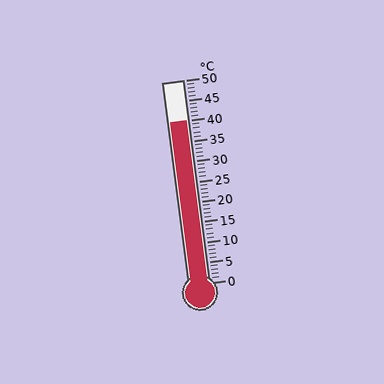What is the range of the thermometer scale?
The thermometer scale ranges from 0°C to 50°C.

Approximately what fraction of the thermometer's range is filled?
The thermometer is filled to approximately 80% of its range.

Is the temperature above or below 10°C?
The temperature is above 10°C.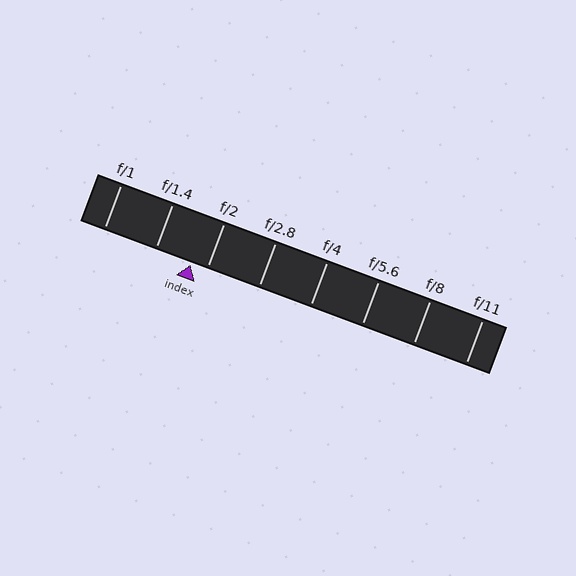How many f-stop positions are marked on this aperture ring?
There are 8 f-stop positions marked.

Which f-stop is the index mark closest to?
The index mark is closest to f/2.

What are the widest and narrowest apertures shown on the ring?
The widest aperture shown is f/1 and the narrowest is f/11.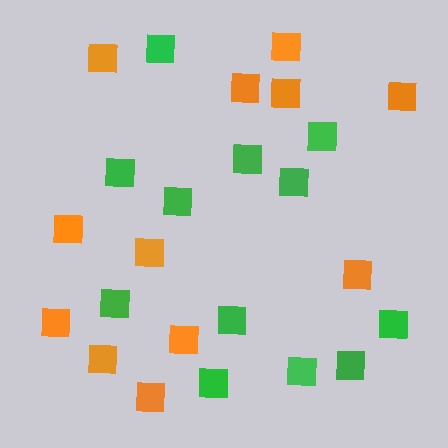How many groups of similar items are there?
There are 2 groups: one group of green squares (12) and one group of orange squares (12).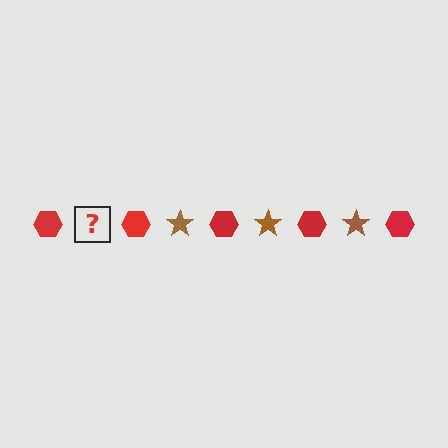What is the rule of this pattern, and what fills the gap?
The rule is that the pattern alternates between red hexagon and brown star. The gap should be filled with a brown star.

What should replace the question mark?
The question mark should be replaced with a brown star.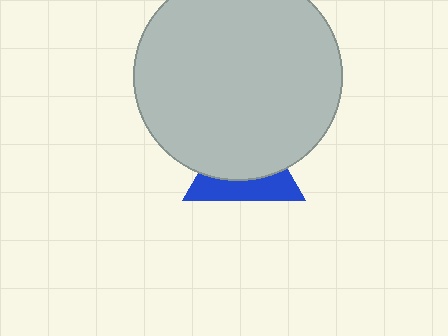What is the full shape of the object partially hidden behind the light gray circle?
The partially hidden object is a blue triangle.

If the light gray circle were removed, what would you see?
You would see the complete blue triangle.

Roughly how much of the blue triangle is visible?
A small part of it is visible (roughly 40%).